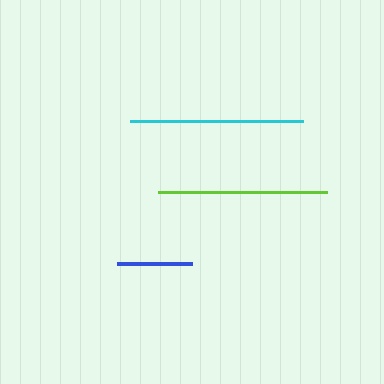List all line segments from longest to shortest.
From longest to shortest: cyan, lime, blue.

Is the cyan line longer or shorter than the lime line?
The cyan line is longer than the lime line.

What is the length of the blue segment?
The blue segment is approximately 75 pixels long.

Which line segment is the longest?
The cyan line is the longest at approximately 174 pixels.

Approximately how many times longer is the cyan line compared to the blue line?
The cyan line is approximately 2.3 times the length of the blue line.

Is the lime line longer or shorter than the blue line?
The lime line is longer than the blue line.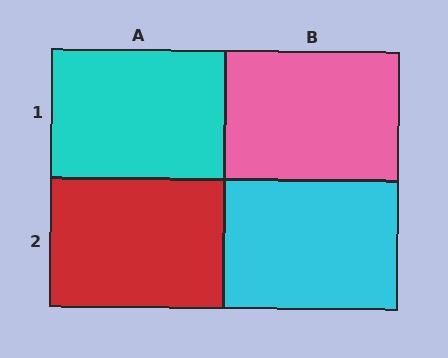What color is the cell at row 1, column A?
Cyan.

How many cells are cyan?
2 cells are cyan.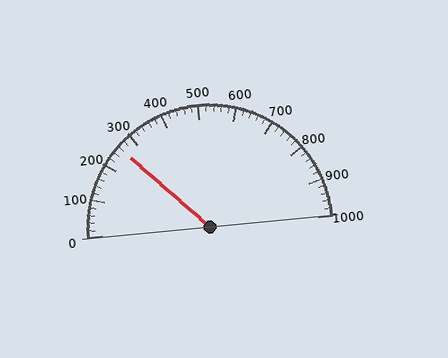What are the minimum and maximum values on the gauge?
The gauge ranges from 0 to 1000.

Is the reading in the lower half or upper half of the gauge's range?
The reading is in the lower half of the range (0 to 1000).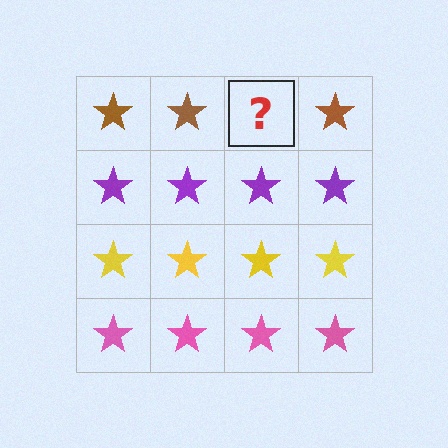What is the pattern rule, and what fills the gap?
The rule is that each row has a consistent color. The gap should be filled with a brown star.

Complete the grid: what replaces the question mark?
The question mark should be replaced with a brown star.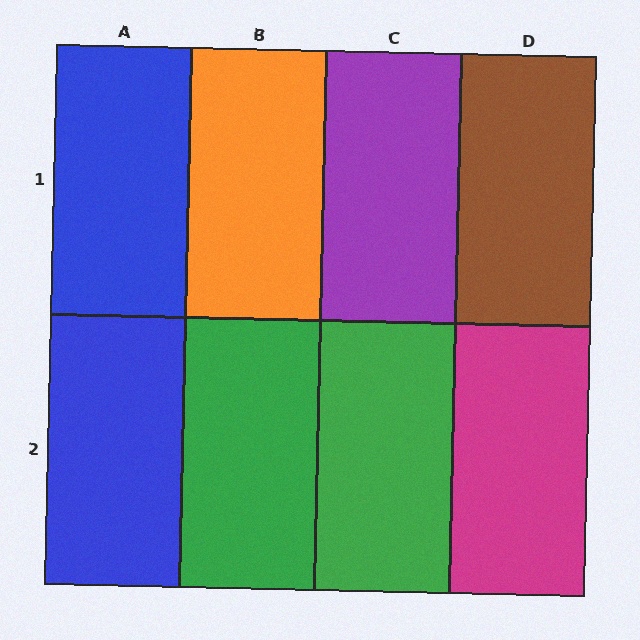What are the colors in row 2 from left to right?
Blue, green, green, magenta.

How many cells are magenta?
1 cell is magenta.